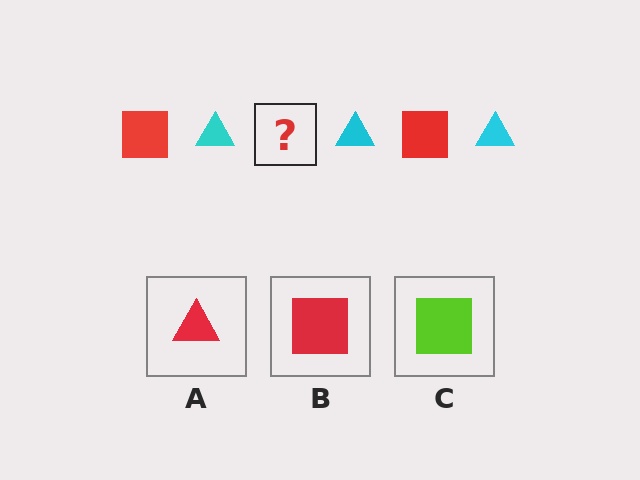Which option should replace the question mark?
Option B.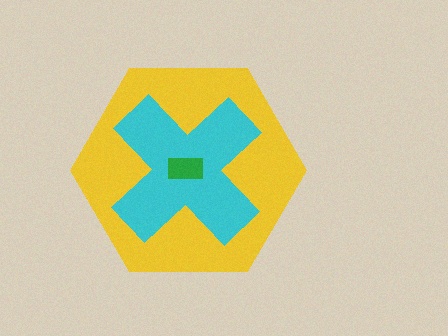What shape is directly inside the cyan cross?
The green rectangle.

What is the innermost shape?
The green rectangle.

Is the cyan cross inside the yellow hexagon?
Yes.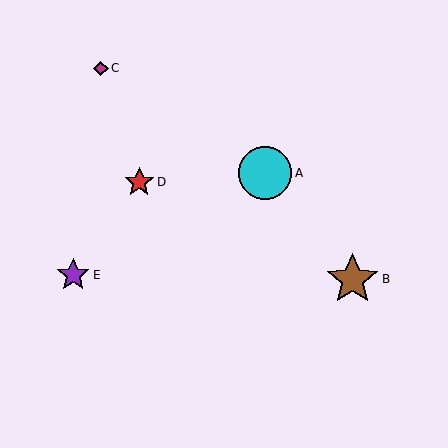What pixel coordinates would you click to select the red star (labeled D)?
Click at (139, 182) to select the red star D.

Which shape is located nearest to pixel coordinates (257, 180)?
The cyan circle (labeled A) at (265, 173) is nearest to that location.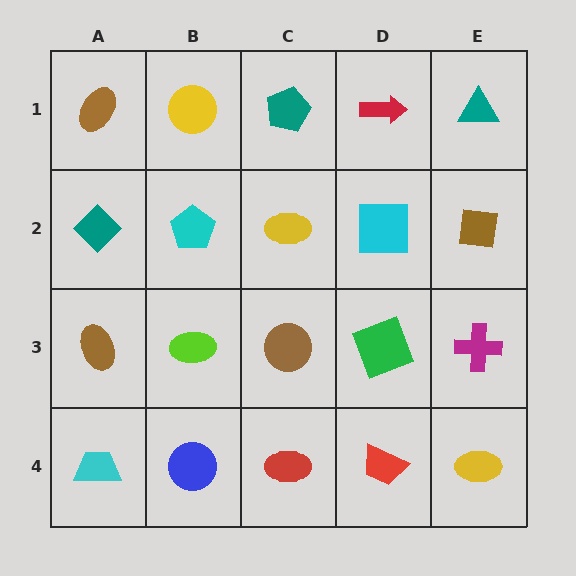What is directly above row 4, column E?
A magenta cross.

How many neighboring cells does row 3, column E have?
3.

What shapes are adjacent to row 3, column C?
A yellow ellipse (row 2, column C), a red ellipse (row 4, column C), a lime ellipse (row 3, column B), a green square (row 3, column D).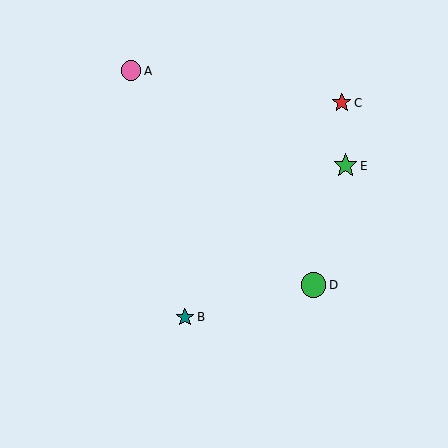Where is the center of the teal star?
The center of the teal star is at (185, 317).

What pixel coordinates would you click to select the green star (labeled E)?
Click at (345, 166) to select the green star E.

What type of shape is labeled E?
Shape E is a green star.